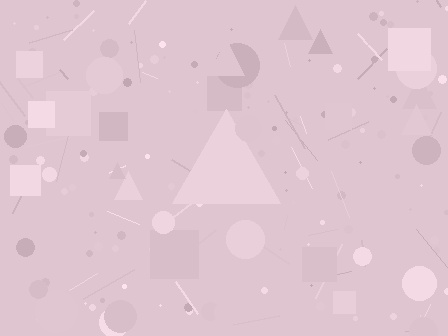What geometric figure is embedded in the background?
A triangle is embedded in the background.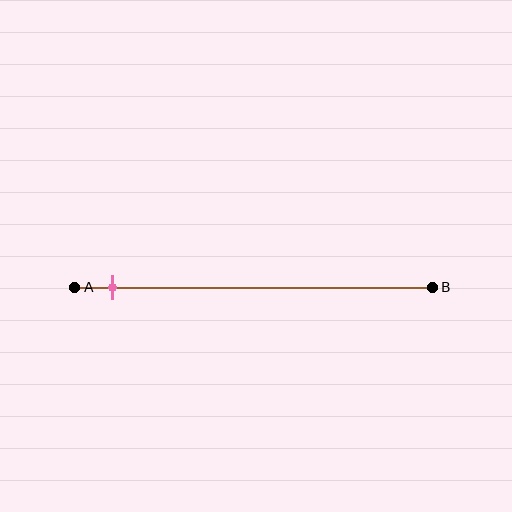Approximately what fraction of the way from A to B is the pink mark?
The pink mark is approximately 10% of the way from A to B.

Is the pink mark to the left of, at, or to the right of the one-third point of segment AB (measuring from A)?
The pink mark is to the left of the one-third point of segment AB.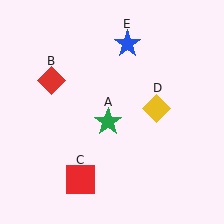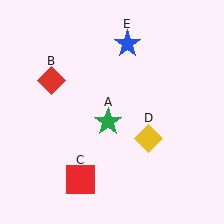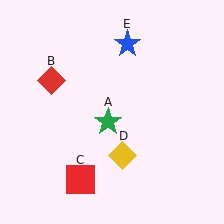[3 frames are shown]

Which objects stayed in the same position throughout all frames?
Green star (object A) and red diamond (object B) and red square (object C) and blue star (object E) remained stationary.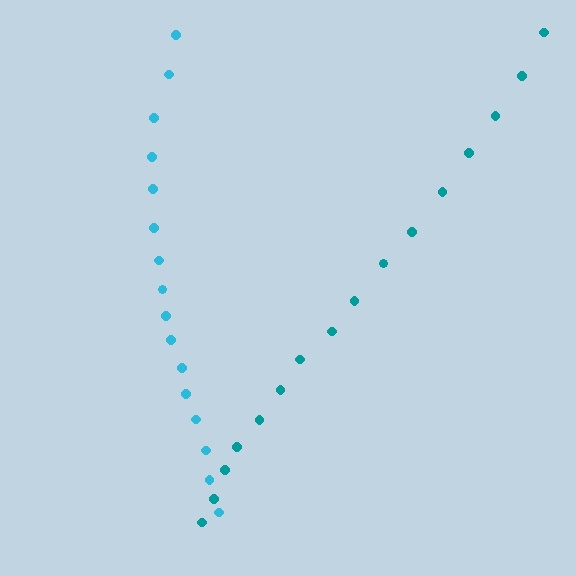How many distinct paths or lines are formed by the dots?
There are 2 distinct paths.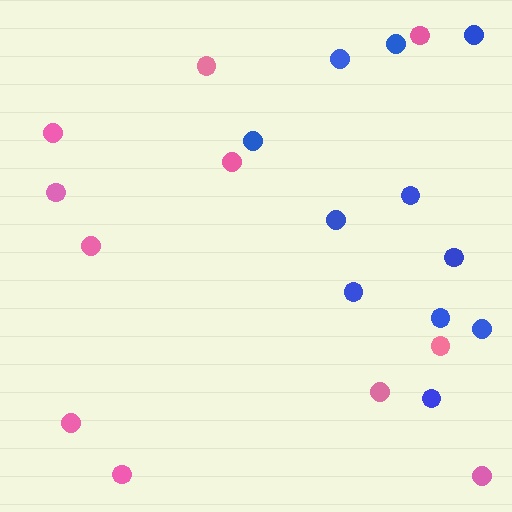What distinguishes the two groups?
There are 2 groups: one group of blue circles (11) and one group of pink circles (11).